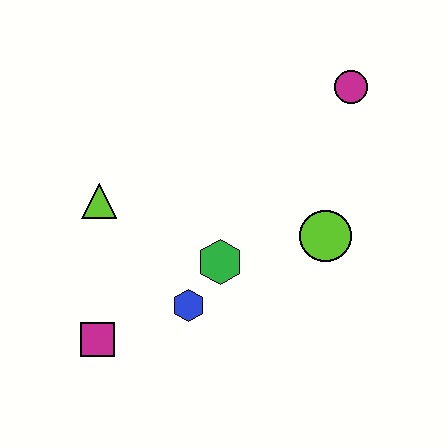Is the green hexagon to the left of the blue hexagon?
No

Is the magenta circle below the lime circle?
No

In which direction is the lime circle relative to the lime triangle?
The lime circle is to the right of the lime triangle.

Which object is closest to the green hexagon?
The blue hexagon is closest to the green hexagon.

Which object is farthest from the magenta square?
The magenta circle is farthest from the magenta square.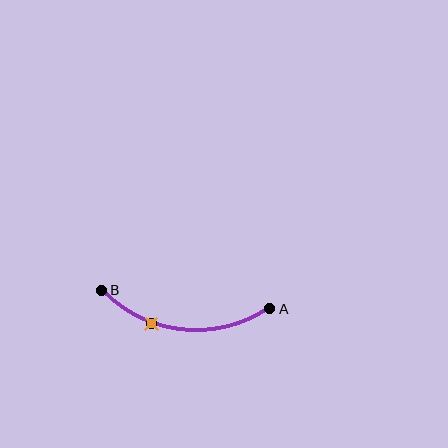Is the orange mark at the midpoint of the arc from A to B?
No. The orange mark lies on the arc but is closer to endpoint B. The arc midpoint would be at the point on the curve equidistant along the arc from both A and B.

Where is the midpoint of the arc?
The arc midpoint is the point on the curve farthest from the straight line joining A and B. It sits below that line.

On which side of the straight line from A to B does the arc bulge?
The arc bulges below the straight line connecting A and B.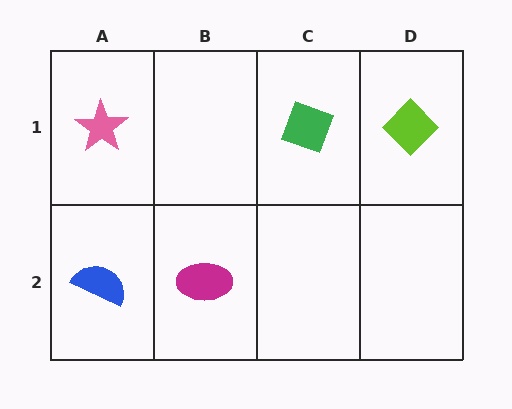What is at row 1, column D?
A lime diamond.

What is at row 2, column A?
A blue semicircle.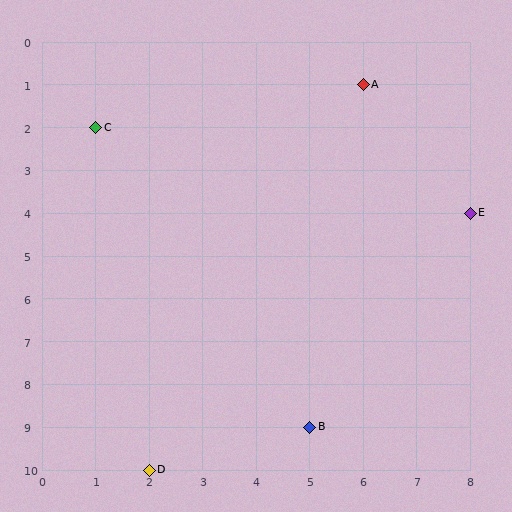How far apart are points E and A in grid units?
Points E and A are 2 columns and 3 rows apart (about 3.6 grid units diagonally).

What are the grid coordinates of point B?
Point B is at grid coordinates (5, 9).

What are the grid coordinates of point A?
Point A is at grid coordinates (6, 1).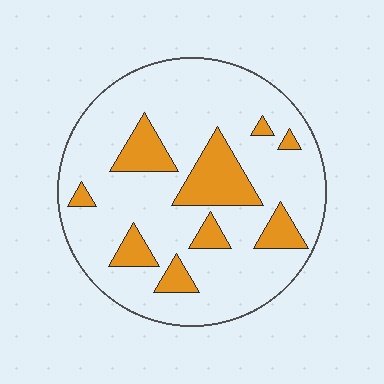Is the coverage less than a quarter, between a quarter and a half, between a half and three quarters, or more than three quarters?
Less than a quarter.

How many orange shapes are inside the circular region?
9.